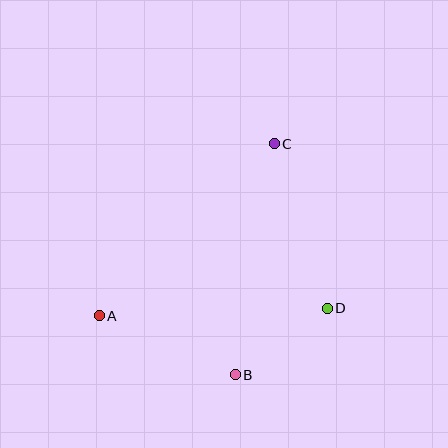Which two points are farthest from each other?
Points A and C are farthest from each other.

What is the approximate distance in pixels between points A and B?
The distance between A and B is approximately 148 pixels.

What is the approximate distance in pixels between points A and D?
The distance between A and D is approximately 228 pixels.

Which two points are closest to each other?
Points B and D are closest to each other.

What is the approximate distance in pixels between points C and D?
The distance between C and D is approximately 173 pixels.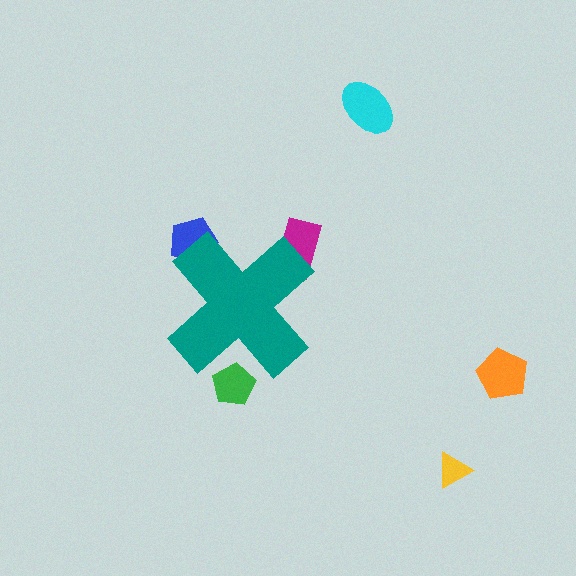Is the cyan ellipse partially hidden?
No, the cyan ellipse is fully visible.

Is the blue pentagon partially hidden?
Yes, the blue pentagon is partially hidden behind the teal cross.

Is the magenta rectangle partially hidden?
Yes, the magenta rectangle is partially hidden behind the teal cross.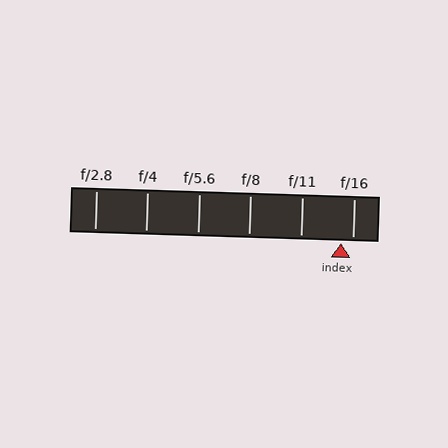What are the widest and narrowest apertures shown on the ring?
The widest aperture shown is f/2.8 and the narrowest is f/16.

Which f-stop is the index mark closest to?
The index mark is closest to f/16.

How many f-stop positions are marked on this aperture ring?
There are 6 f-stop positions marked.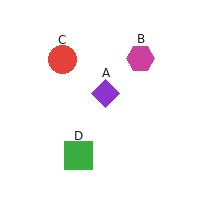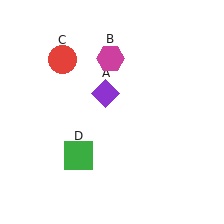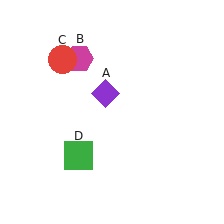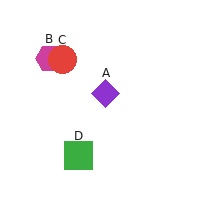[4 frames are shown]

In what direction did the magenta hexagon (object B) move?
The magenta hexagon (object B) moved left.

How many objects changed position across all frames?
1 object changed position: magenta hexagon (object B).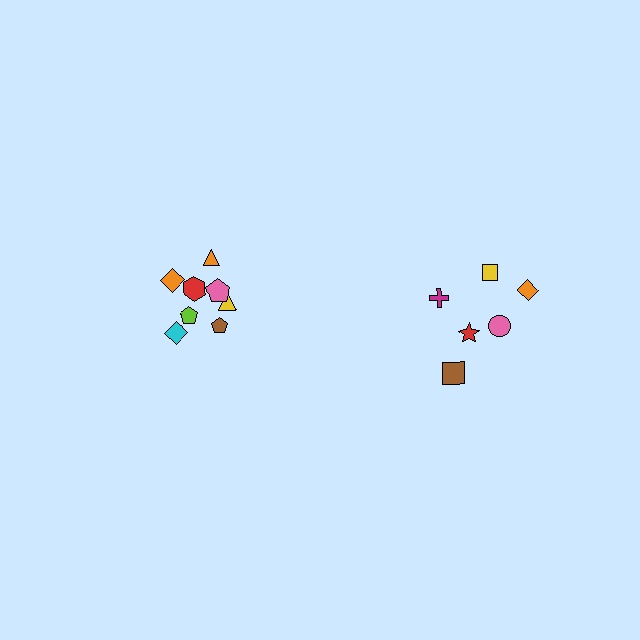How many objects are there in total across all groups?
There are 14 objects.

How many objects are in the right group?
There are 6 objects.